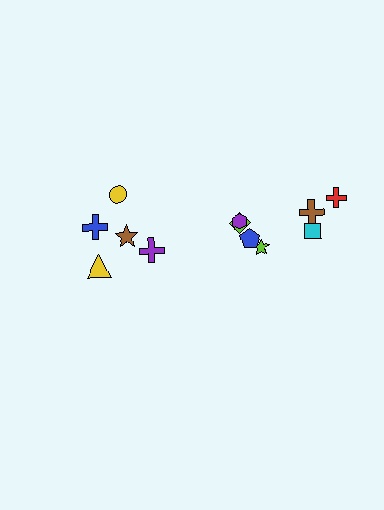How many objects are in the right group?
There are 7 objects.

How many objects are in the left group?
There are 5 objects.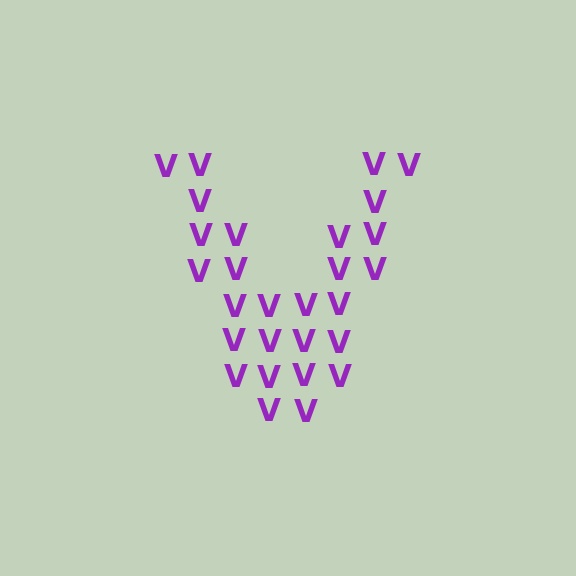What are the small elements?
The small elements are letter V's.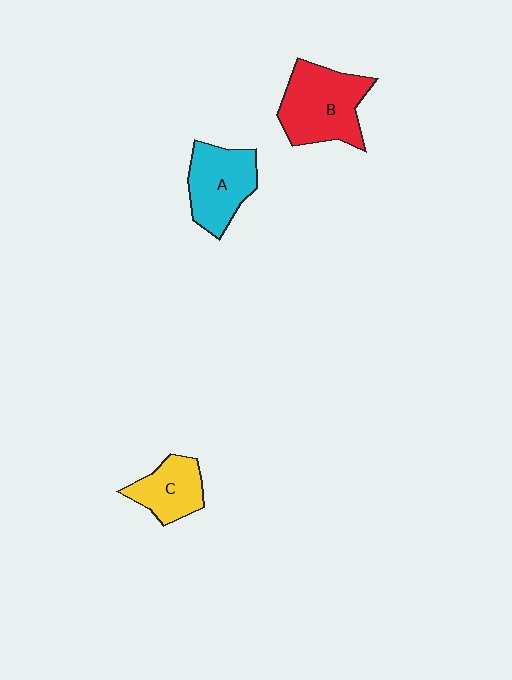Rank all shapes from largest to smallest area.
From largest to smallest: B (red), A (cyan), C (yellow).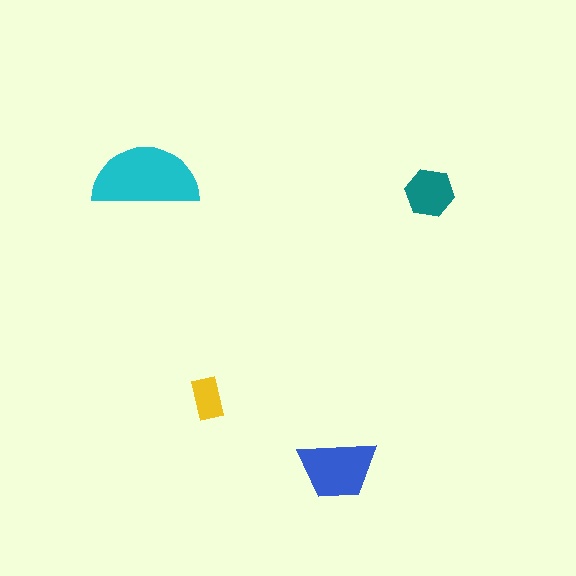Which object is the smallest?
The yellow rectangle.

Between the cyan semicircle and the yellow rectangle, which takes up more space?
The cyan semicircle.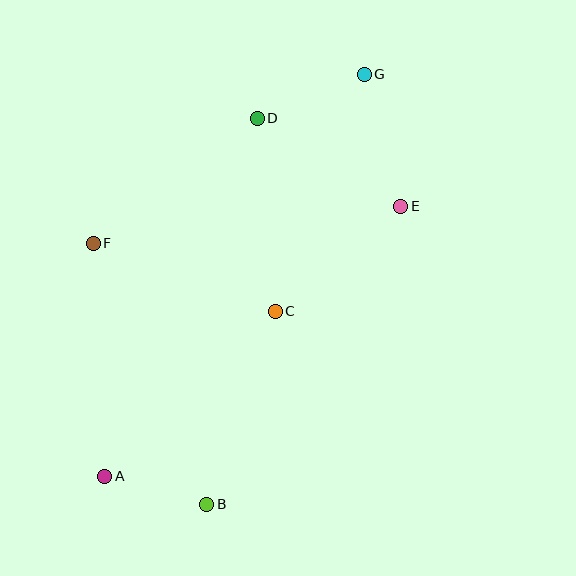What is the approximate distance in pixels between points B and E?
The distance between B and E is approximately 356 pixels.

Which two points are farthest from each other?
Points A and G are farthest from each other.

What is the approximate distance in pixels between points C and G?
The distance between C and G is approximately 254 pixels.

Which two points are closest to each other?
Points A and B are closest to each other.